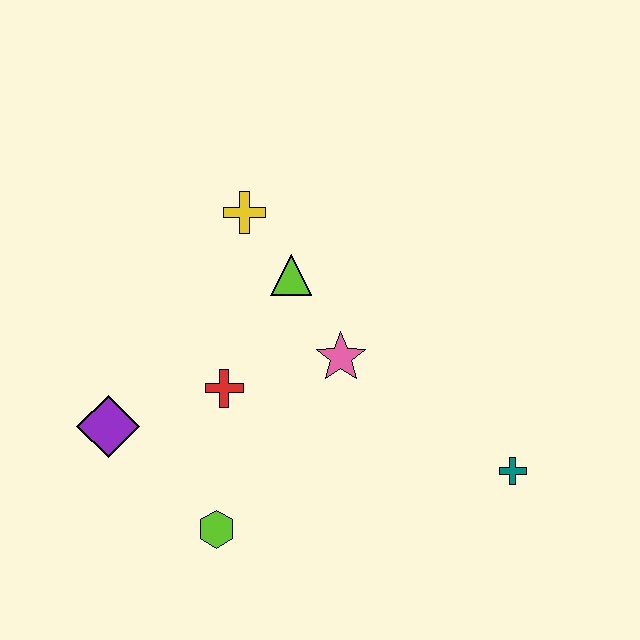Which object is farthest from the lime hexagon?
The yellow cross is farthest from the lime hexagon.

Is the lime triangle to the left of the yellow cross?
No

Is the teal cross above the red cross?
No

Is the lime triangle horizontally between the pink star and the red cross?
Yes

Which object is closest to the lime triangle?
The yellow cross is closest to the lime triangle.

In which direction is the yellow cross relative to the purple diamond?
The yellow cross is above the purple diamond.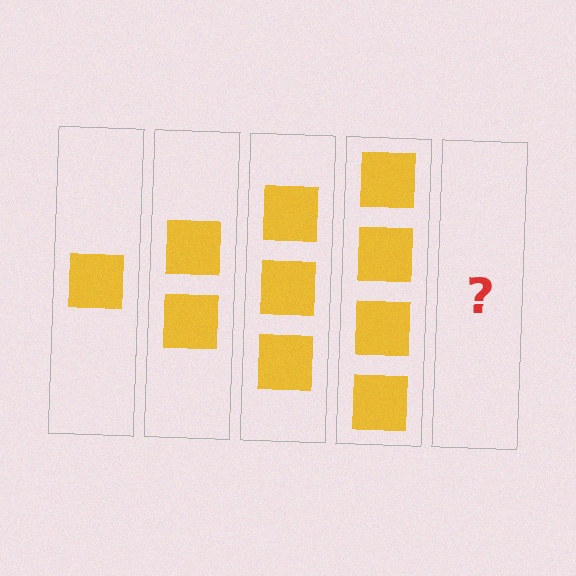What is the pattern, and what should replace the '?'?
The pattern is that each step adds one more square. The '?' should be 5 squares.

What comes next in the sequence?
The next element should be 5 squares.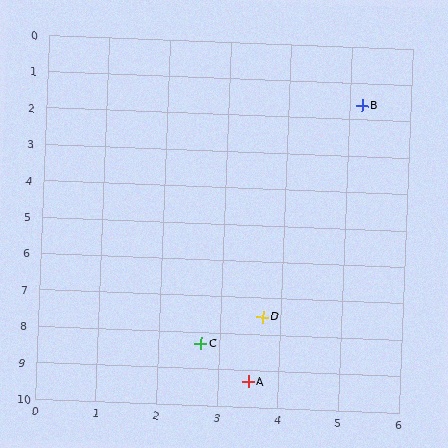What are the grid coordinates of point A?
Point A is at approximately (3.5, 9.3).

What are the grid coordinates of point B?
Point B is at approximately (5.2, 1.6).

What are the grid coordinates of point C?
Point C is at approximately (2.7, 8.3).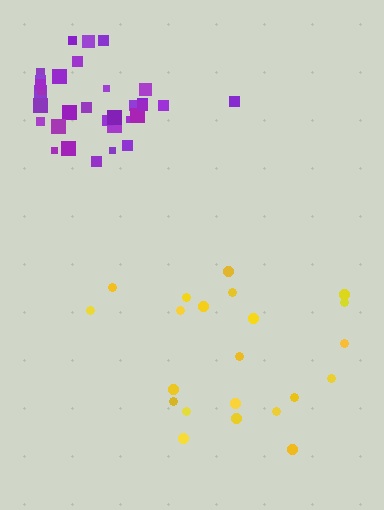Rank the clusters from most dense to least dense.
purple, yellow.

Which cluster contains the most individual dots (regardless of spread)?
Purple (32).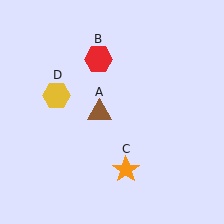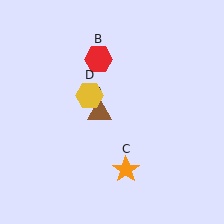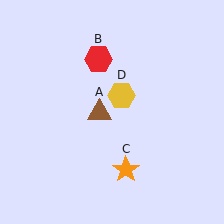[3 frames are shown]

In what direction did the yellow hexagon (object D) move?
The yellow hexagon (object D) moved right.